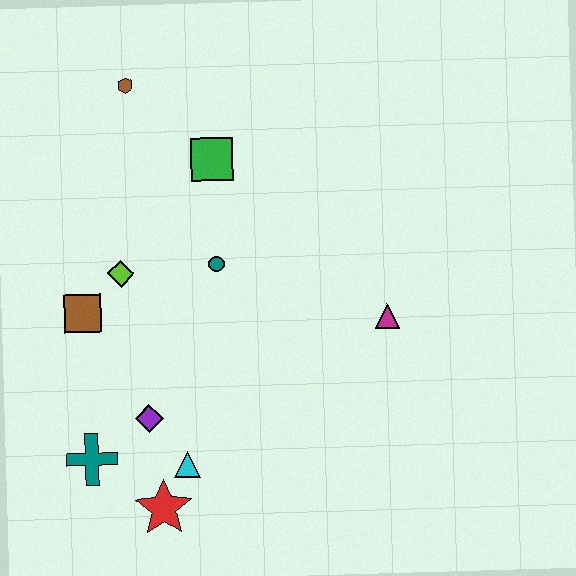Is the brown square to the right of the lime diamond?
No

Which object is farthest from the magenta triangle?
The brown hexagon is farthest from the magenta triangle.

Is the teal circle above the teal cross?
Yes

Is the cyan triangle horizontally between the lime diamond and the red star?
No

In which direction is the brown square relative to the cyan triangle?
The brown square is above the cyan triangle.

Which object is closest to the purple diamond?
The cyan triangle is closest to the purple diamond.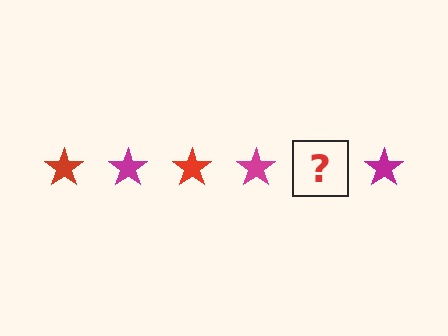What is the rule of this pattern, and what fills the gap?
The rule is that the pattern cycles through red, magenta stars. The gap should be filled with a red star.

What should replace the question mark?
The question mark should be replaced with a red star.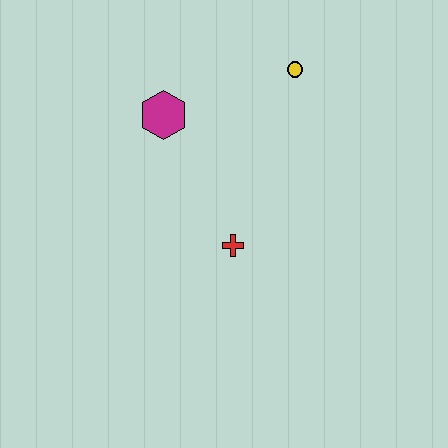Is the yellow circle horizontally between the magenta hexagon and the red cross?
No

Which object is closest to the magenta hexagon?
The yellow circle is closest to the magenta hexagon.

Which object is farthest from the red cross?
The yellow circle is farthest from the red cross.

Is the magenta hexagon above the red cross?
Yes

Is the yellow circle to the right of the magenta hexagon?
Yes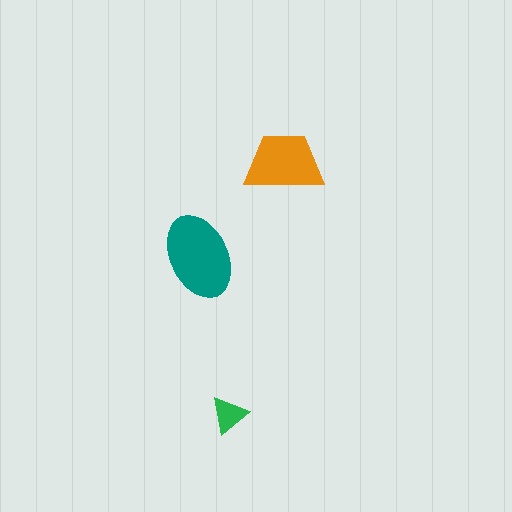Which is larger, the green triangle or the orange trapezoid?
The orange trapezoid.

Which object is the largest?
The teal ellipse.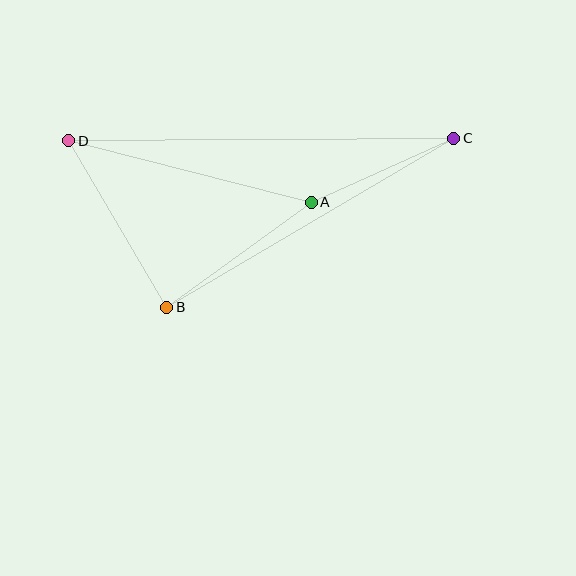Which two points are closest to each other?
Points A and C are closest to each other.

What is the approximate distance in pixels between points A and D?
The distance between A and D is approximately 250 pixels.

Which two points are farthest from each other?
Points C and D are farthest from each other.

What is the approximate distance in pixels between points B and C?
The distance between B and C is approximately 333 pixels.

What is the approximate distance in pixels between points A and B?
The distance between A and B is approximately 179 pixels.